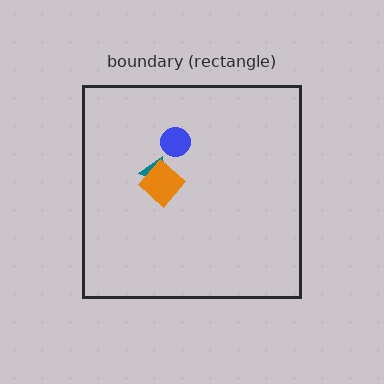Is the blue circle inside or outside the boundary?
Inside.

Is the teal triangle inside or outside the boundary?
Inside.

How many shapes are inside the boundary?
3 inside, 0 outside.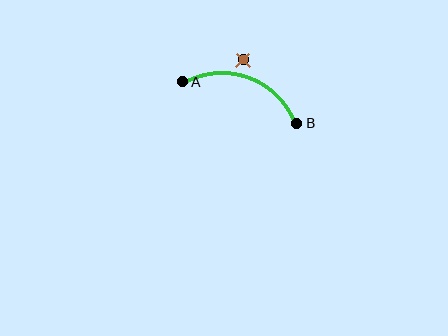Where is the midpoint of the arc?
The arc midpoint is the point on the curve farthest from the straight line joining A and B. It sits above that line.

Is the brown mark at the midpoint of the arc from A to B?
No — the brown mark does not lie on the arc at all. It sits slightly outside the curve.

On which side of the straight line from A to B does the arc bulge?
The arc bulges above the straight line connecting A and B.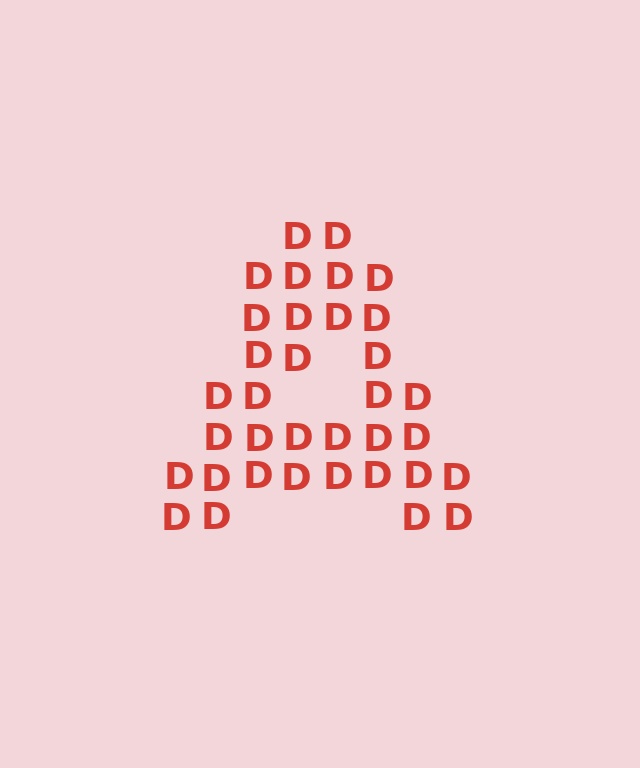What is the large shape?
The large shape is the letter A.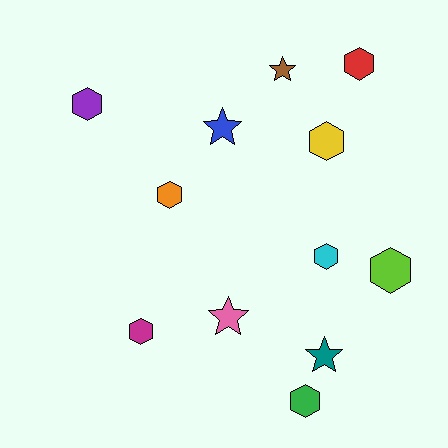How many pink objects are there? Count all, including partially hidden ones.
There is 1 pink object.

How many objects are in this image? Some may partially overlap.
There are 12 objects.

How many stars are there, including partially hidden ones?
There are 4 stars.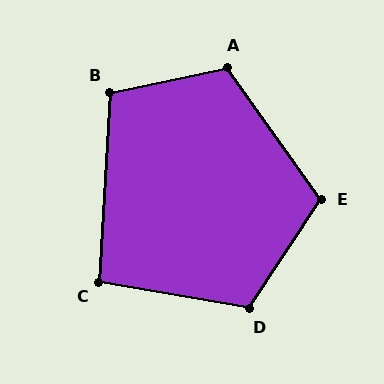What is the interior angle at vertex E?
Approximately 111 degrees (obtuse).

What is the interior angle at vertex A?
Approximately 114 degrees (obtuse).